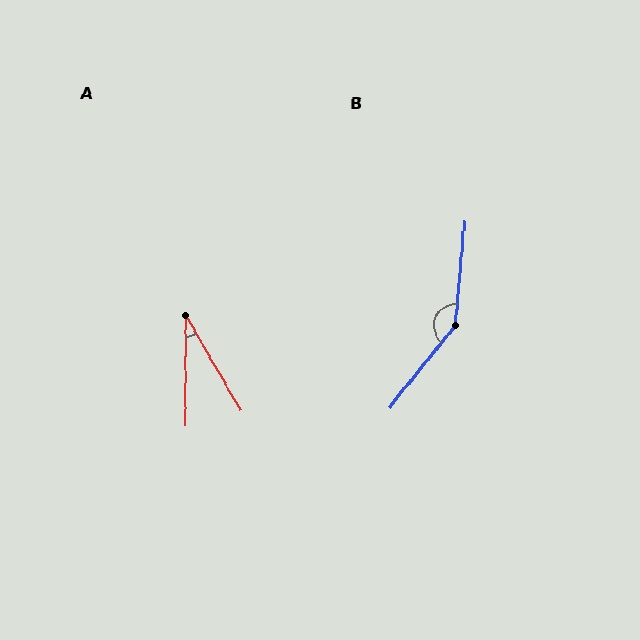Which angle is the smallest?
A, at approximately 31 degrees.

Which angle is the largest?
B, at approximately 147 degrees.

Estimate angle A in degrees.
Approximately 31 degrees.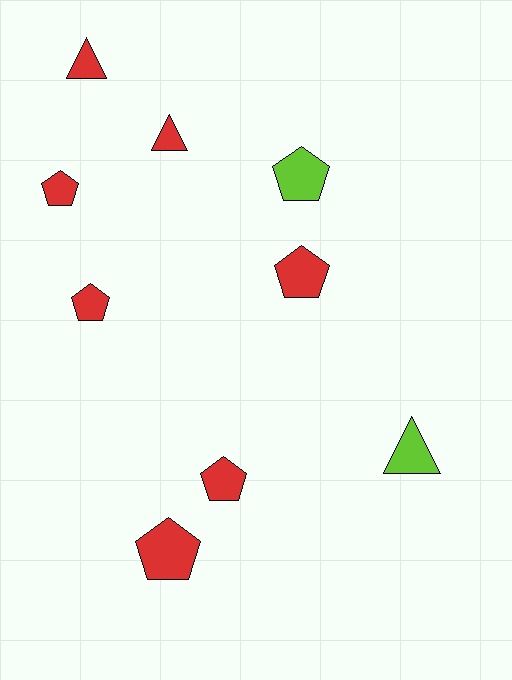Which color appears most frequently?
Red, with 7 objects.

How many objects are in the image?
There are 9 objects.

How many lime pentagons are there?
There is 1 lime pentagon.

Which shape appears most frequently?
Pentagon, with 6 objects.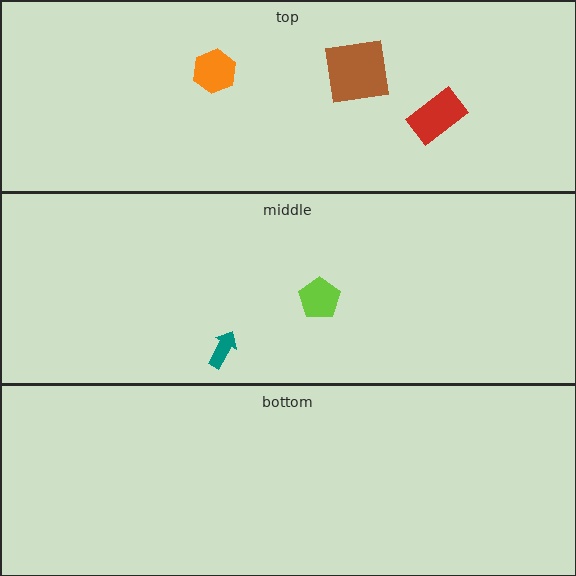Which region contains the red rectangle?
The top region.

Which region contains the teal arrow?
The middle region.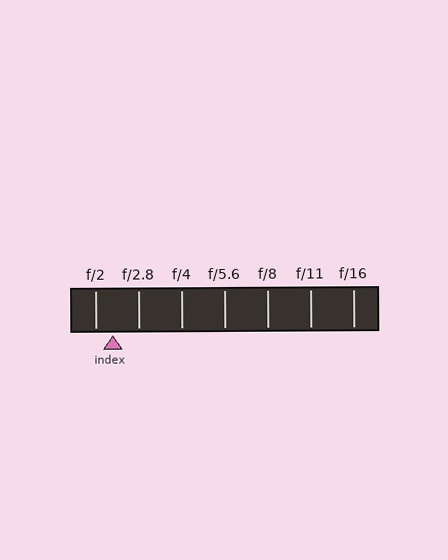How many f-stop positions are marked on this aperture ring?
There are 7 f-stop positions marked.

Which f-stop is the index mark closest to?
The index mark is closest to f/2.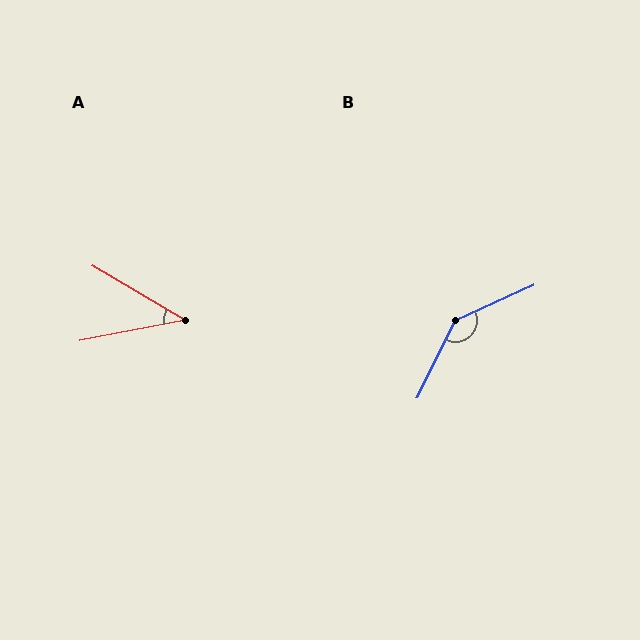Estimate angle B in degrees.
Approximately 141 degrees.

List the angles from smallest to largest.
A (42°), B (141°).